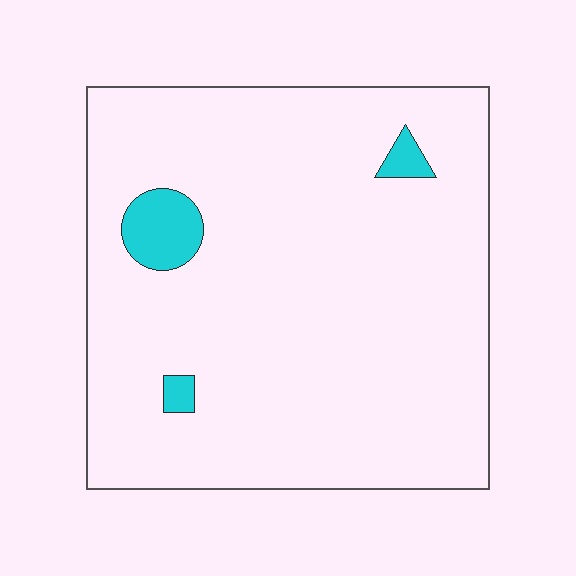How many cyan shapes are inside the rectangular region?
3.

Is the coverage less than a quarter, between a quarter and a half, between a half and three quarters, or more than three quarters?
Less than a quarter.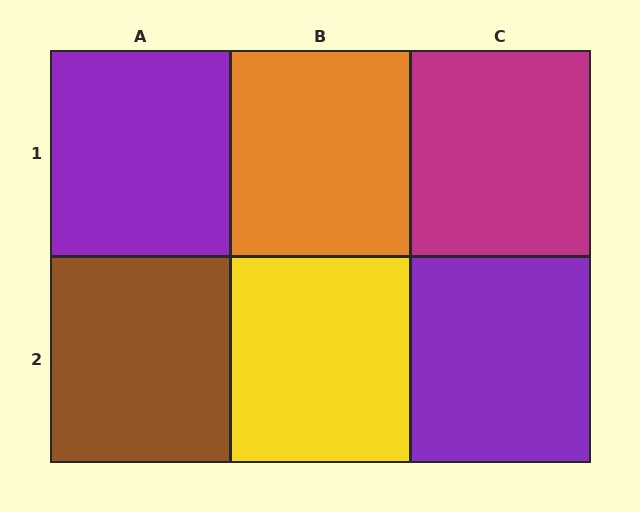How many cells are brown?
1 cell is brown.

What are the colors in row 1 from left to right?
Purple, orange, magenta.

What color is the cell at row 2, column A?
Brown.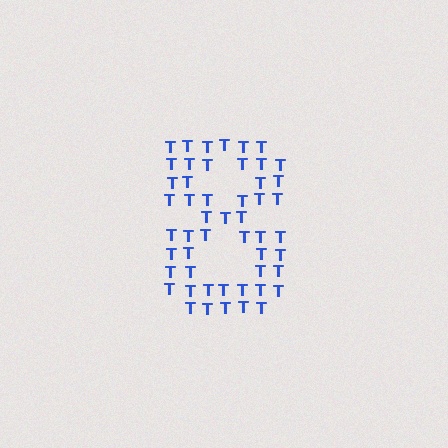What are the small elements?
The small elements are letter T's.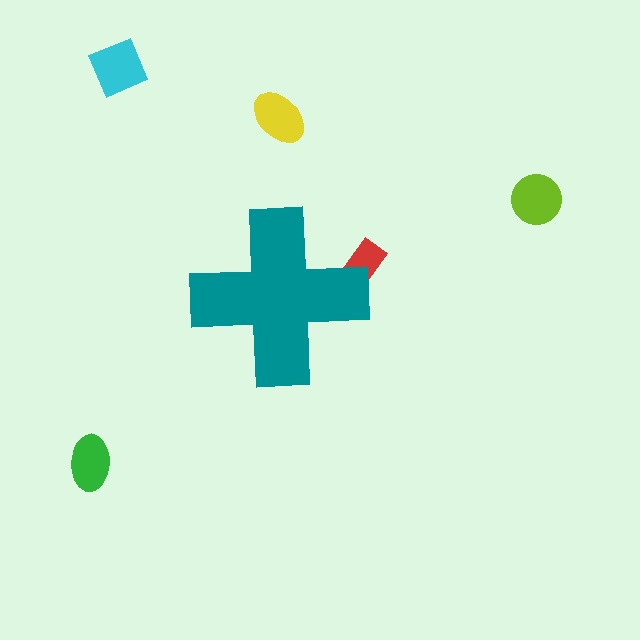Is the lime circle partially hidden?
No, the lime circle is fully visible.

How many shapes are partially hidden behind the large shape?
1 shape is partially hidden.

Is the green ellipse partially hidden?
No, the green ellipse is fully visible.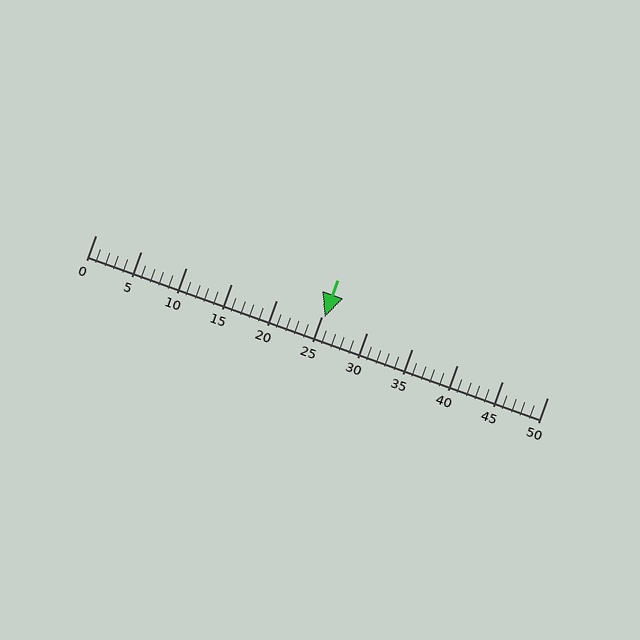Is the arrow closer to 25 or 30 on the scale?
The arrow is closer to 25.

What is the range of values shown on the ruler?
The ruler shows values from 0 to 50.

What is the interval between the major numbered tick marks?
The major tick marks are spaced 5 units apart.